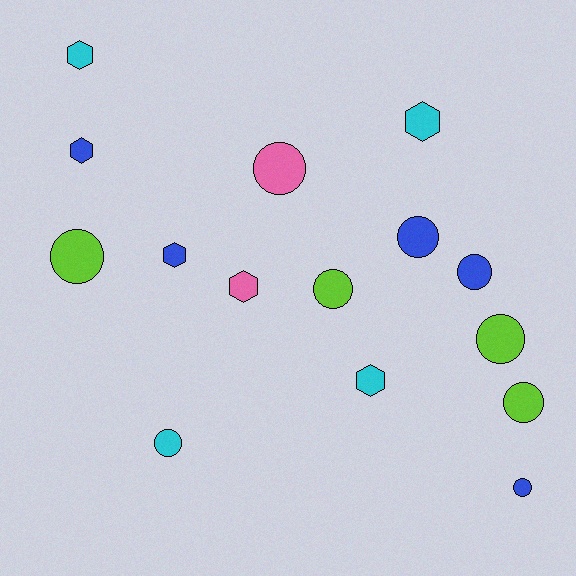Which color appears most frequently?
Blue, with 5 objects.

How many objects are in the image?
There are 15 objects.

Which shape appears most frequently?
Circle, with 9 objects.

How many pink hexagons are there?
There is 1 pink hexagon.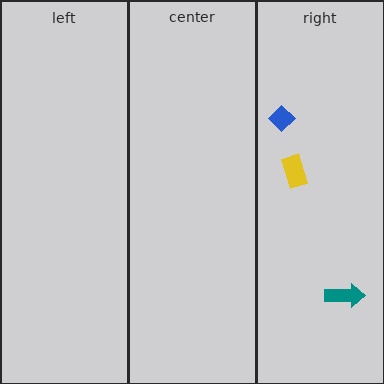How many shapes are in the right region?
3.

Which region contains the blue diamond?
The right region.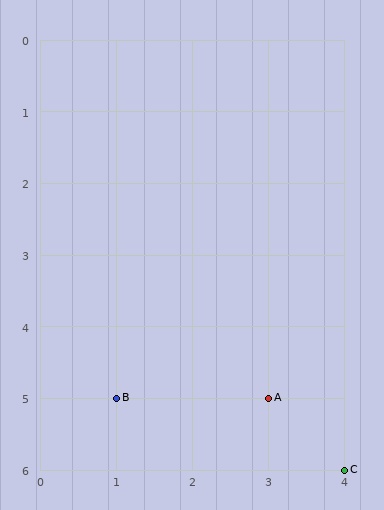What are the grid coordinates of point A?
Point A is at grid coordinates (3, 5).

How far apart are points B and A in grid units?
Points B and A are 2 columns apart.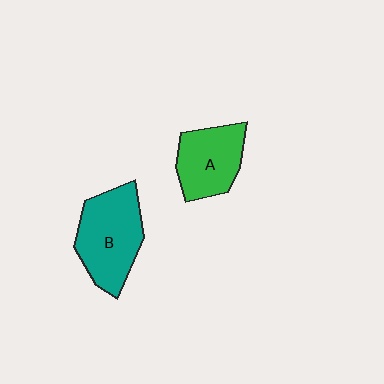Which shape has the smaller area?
Shape A (green).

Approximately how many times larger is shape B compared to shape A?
Approximately 1.3 times.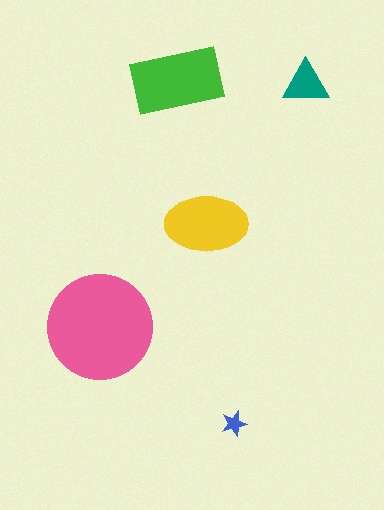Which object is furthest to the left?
The pink circle is leftmost.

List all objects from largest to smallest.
The pink circle, the green rectangle, the yellow ellipse, the teal triangle, the blue star.